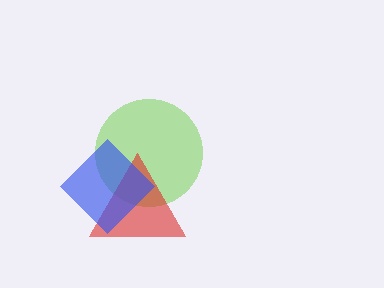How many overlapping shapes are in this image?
There are 3 overlapping shapes in the image.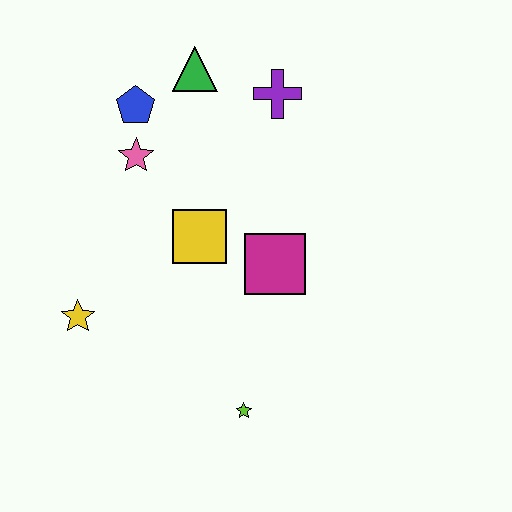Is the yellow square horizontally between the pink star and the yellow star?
No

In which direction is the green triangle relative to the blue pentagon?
The green triangle is to the right of the blue pentagon.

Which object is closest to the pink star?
The blue pentagon is closest to the pink star.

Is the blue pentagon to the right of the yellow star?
Yes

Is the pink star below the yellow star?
No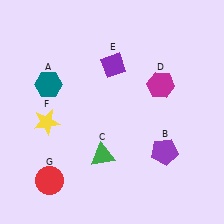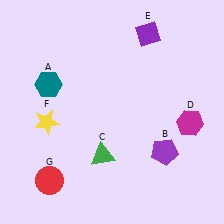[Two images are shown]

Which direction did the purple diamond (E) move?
The purple diamond (E) moved right.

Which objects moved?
The objects that moved are: the magenta hexagon (D), the purple diamond (E).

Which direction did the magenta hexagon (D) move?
The magenta hexagon (D) moved down.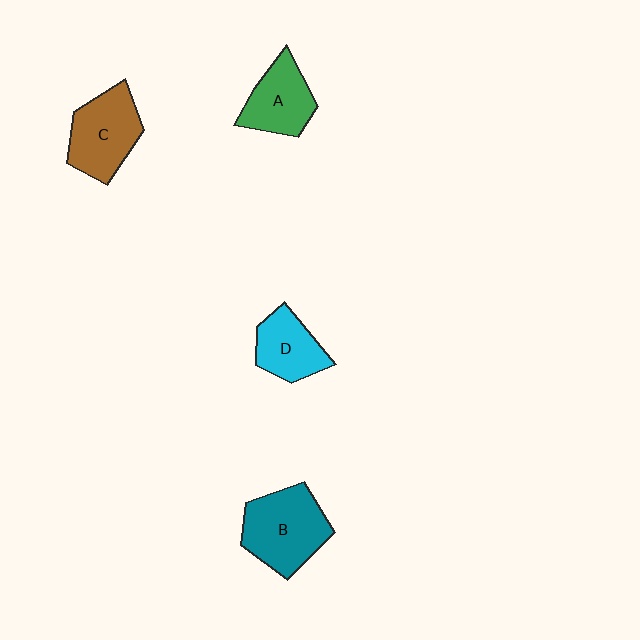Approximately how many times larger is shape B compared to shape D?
Approximately 1.5 times.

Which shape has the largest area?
Shape B (teal).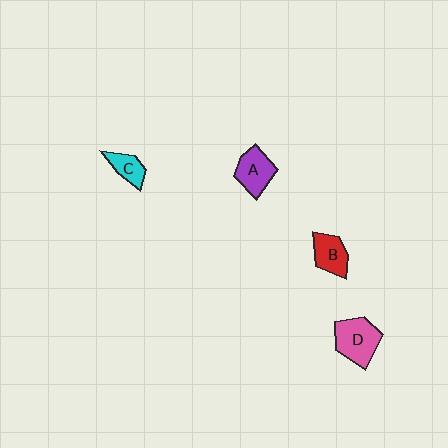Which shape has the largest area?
Shape D (pink).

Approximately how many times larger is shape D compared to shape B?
Approximately 1.4 times.